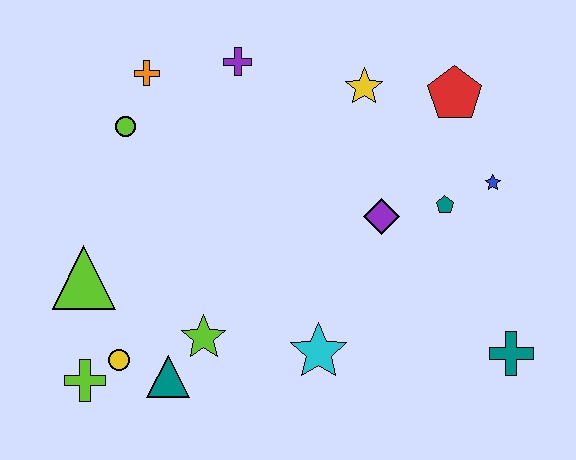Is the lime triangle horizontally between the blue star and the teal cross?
No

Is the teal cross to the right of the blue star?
Yes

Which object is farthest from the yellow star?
The lime cross is farthest from the yellow star.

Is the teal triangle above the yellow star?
No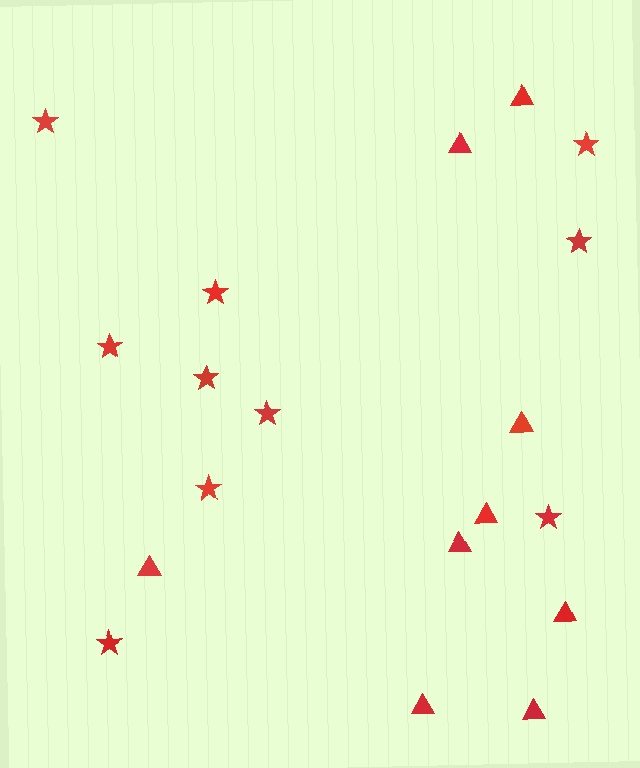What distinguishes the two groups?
There are 2 groups: one group of triangles (9) and one group of stars (10).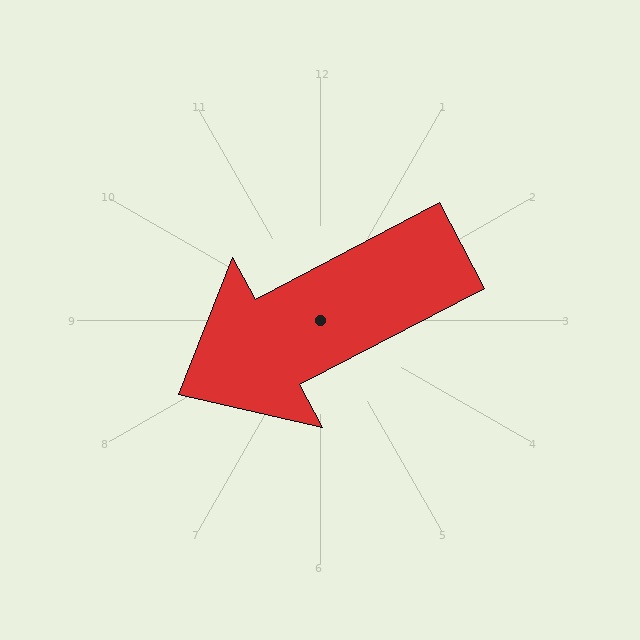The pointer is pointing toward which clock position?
Roughly 8 o'clock.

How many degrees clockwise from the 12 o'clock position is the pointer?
Approximately 242 degrees.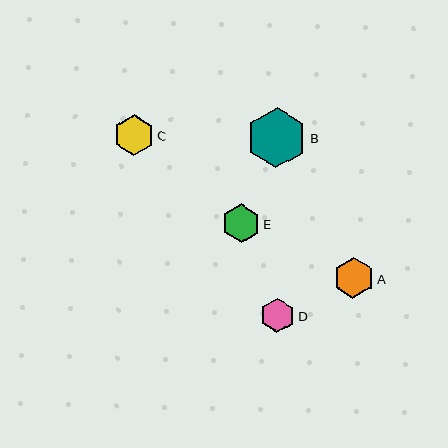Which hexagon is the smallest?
Hexagon D is the smallest with a size of approximately 34 pixels.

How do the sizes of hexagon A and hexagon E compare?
Hexagon A and hexagon E are approximately the same size.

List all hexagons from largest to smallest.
From largest to smallest: B, A, C, E, D.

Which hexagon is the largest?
Hexagon B is the largest with a size of approximately 60 pixels.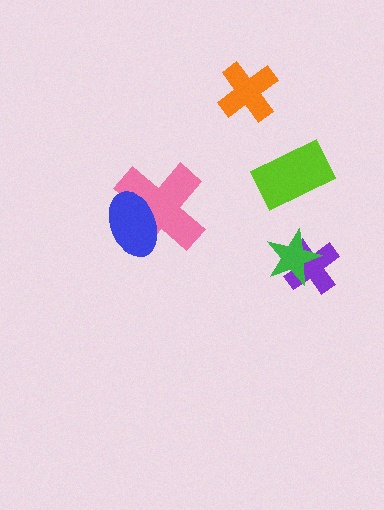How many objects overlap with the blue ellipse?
1 object overlaps with the blue ellipse.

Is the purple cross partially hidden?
Yes, it is partially covered by another shape.